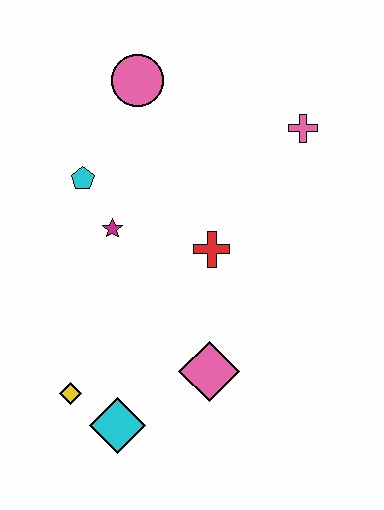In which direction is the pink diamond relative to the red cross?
The pink diamond is below the red cross.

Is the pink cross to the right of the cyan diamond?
Yes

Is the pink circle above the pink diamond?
Yes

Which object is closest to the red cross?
The magenta star is closest to the red cross.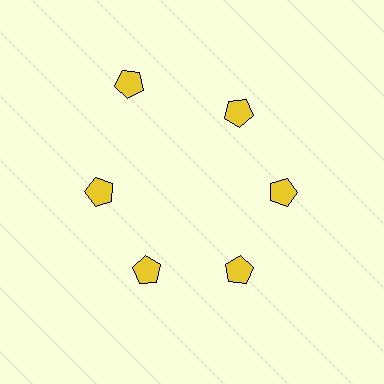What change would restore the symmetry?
The symmetry would be restored by moving it inward, back onto the ring so that all 6 pentagons sit at equal angles and equal distance from the center.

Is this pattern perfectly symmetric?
No. The 6 yellow pentagons are arranged in a ring, but one element near the 11 o'clock position is pushed outward from the center, breaking the 6-fold rotational symmetry.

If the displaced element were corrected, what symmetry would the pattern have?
It would have 6-fold rotational symmetry — the pattern would map onto itself every 60 degrees.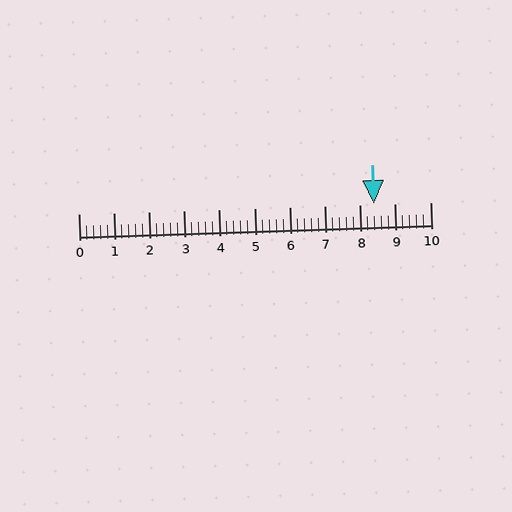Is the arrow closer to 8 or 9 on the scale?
The arrow is closer to 8.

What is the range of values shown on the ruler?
The ruler shows values from 0 to 10.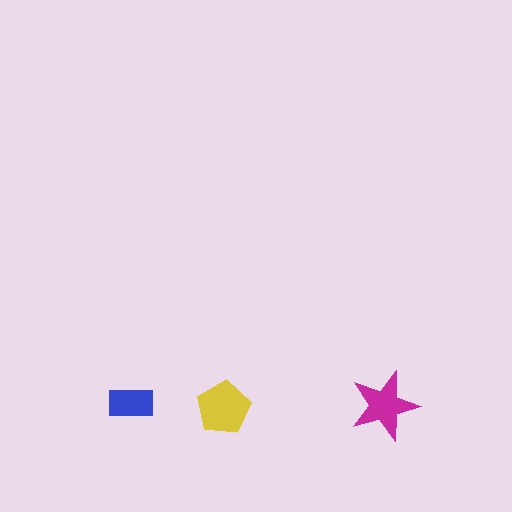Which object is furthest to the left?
The blue rectangle is leftmost.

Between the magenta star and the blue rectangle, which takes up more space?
The magenta star.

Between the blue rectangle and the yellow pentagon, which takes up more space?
The yellow pentagon.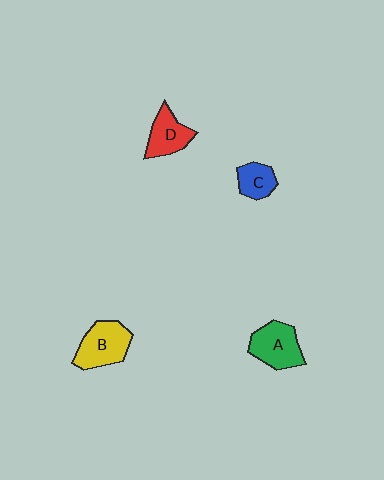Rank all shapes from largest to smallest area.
From largest to smallest: B (yellow), A (green), D (red), C (blue).